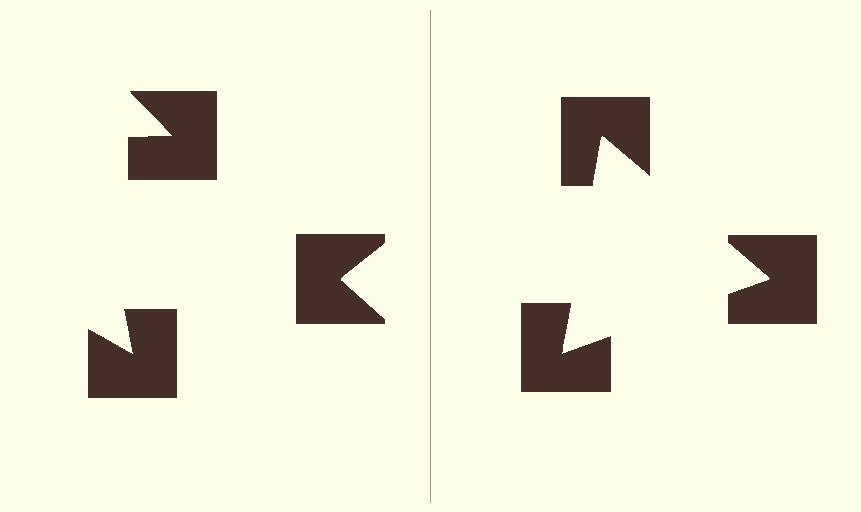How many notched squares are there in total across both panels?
6 — 3 on each side.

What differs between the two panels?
The notched squares are positioned identically on both sides; only the wedge orientations differ. On the right they align to a triangle; on the left they are misaligned.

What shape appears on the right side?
An illusory triangle.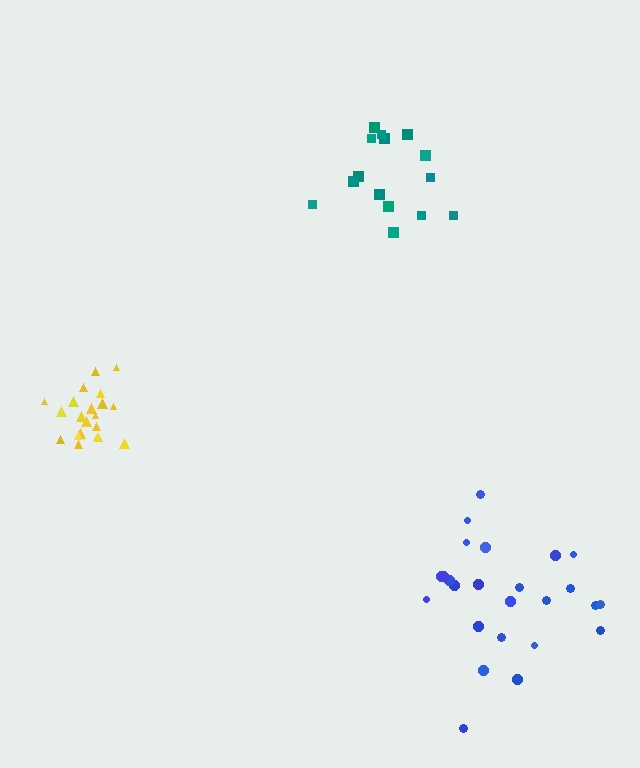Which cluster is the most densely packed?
Yellow.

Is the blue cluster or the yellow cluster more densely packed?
Yellow.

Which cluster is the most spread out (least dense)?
Blue.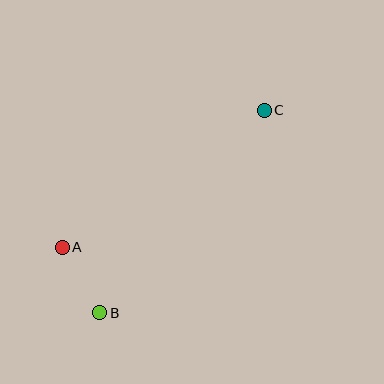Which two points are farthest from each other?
Points B and C are farthest from each other.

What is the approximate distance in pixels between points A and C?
The distance between A and C is approximately 244 pixels.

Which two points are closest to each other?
Points A and B are closest to each other.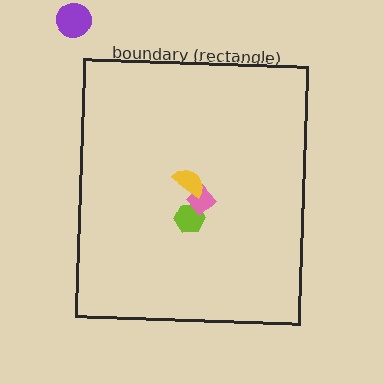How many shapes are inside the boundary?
3 inside, 1 outside.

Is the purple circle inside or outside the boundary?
Outside.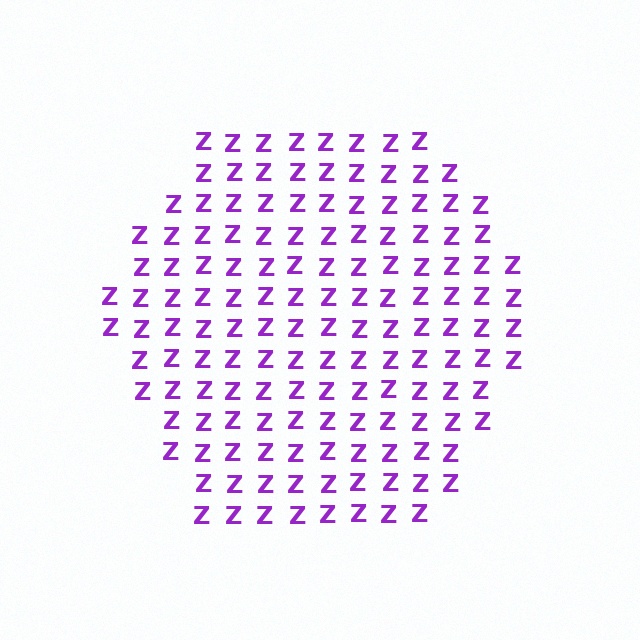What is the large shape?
The large shape is a hexagon.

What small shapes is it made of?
It is made of small letter Z's.